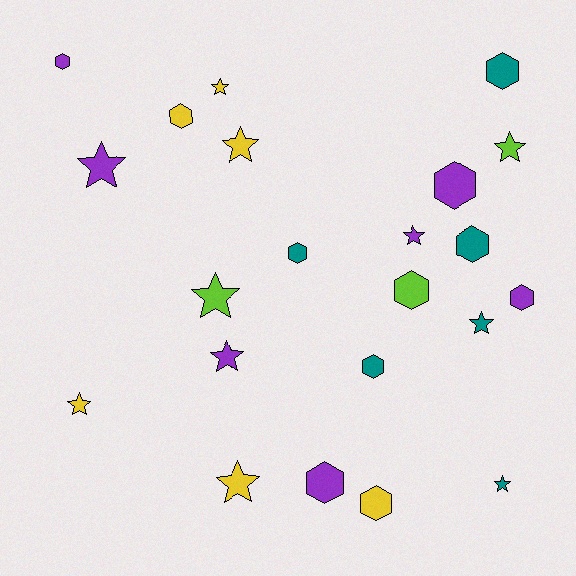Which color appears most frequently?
Purple, with 7 objects.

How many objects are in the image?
There are 22 objects.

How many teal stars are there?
There are 2 teal stars.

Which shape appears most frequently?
Hexagon, with 11 objects.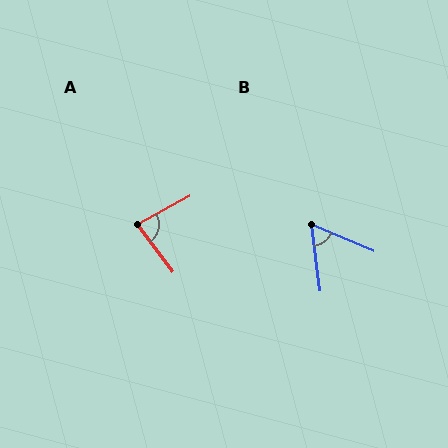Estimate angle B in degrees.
Approximately 60 degrees.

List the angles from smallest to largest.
B (60°), A (82°).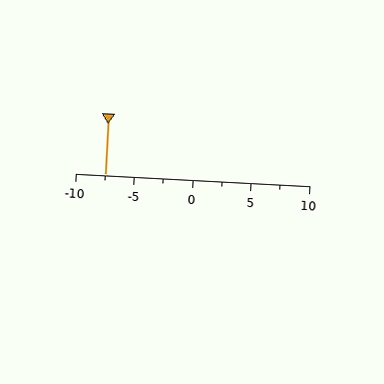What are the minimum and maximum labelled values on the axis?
The axis runs from -10 to 10.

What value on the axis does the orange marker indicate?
The marker indicates approximately -7.5.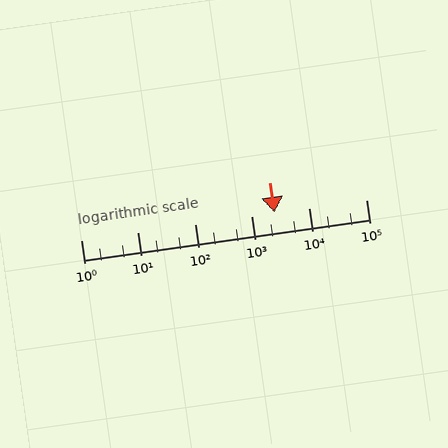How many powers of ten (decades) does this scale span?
The scale spans 5 decades, from 1 to 100000.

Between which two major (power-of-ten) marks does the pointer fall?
The pointer is between 1000 and 10000.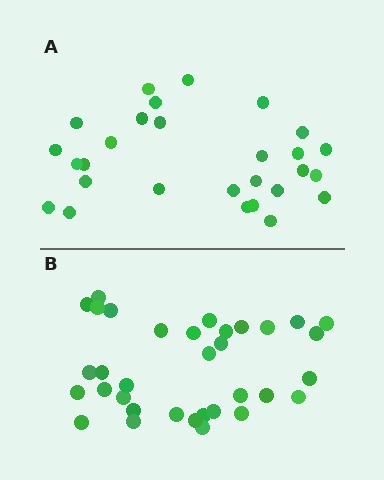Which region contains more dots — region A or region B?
Region B (the bottom region) has more dots.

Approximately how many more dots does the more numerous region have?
Region B has about 6 more dots than region A.